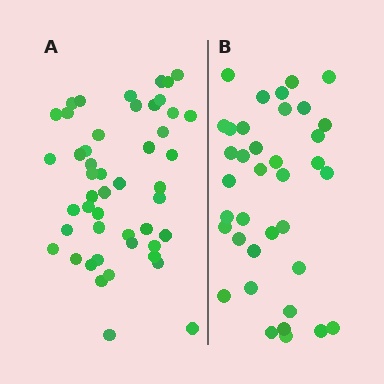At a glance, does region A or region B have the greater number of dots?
Region A (the left region) has more dots.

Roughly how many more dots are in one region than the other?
Region A has roughly 12 or so more dots than region B.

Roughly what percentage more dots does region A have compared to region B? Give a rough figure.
About 30% more.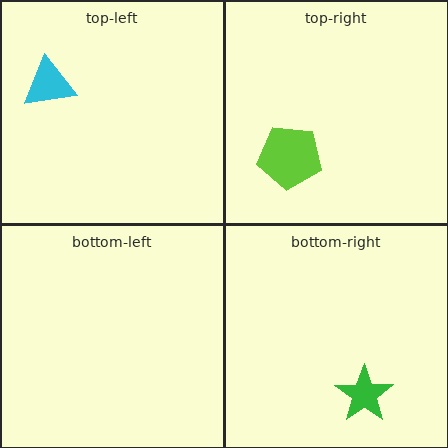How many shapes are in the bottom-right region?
1.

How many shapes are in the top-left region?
1.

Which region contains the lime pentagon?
The top-right region.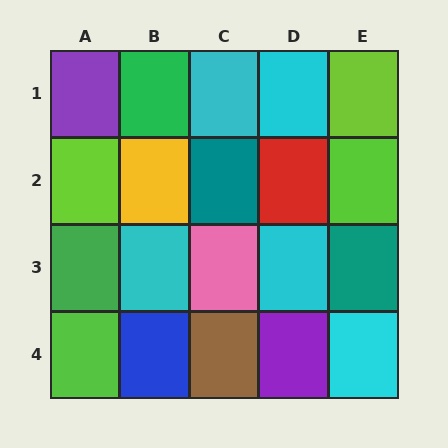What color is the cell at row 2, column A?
Lime.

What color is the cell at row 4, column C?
Brown.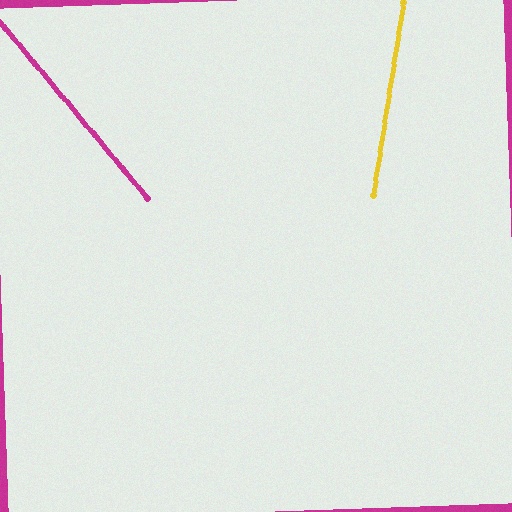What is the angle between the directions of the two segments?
Approximately 49 degrees.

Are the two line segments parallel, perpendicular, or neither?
Neither parallel nor perpendicular — they differ by about 49°.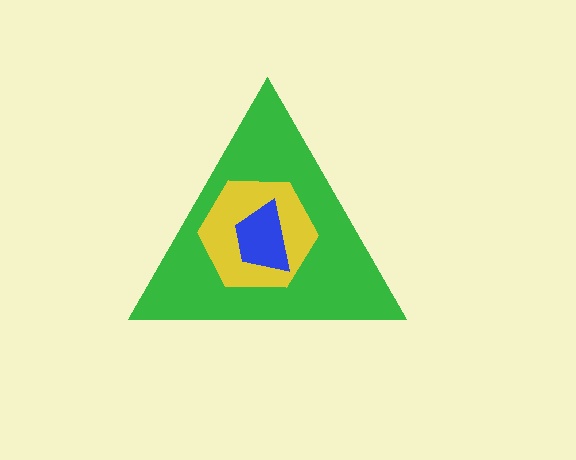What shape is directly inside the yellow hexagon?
The blue trapezoid.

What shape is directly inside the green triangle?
The yellow hexagon.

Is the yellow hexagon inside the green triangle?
Yes.